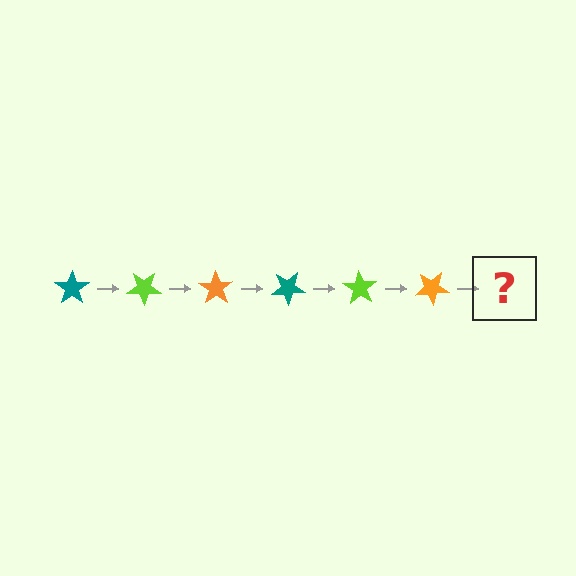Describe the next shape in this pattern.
It should be a teal star, rotated 210 degrees from the start.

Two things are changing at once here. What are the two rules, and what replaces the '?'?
The two rules are that it rotates 35 degrees each step and the color cycles through teal, lime, and orange. The '?' should be a teal star, rotated 210 degrees from the start.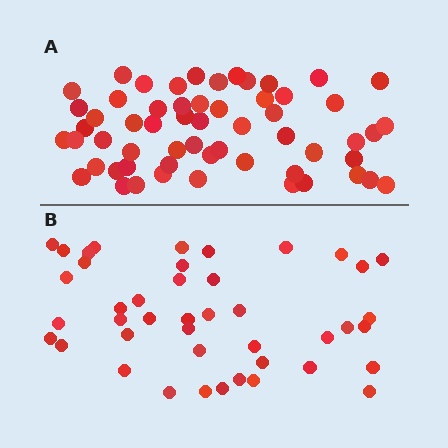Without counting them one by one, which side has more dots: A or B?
Region A (the top region) has more dots.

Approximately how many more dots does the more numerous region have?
Region A has approximately 15 more dots than region B.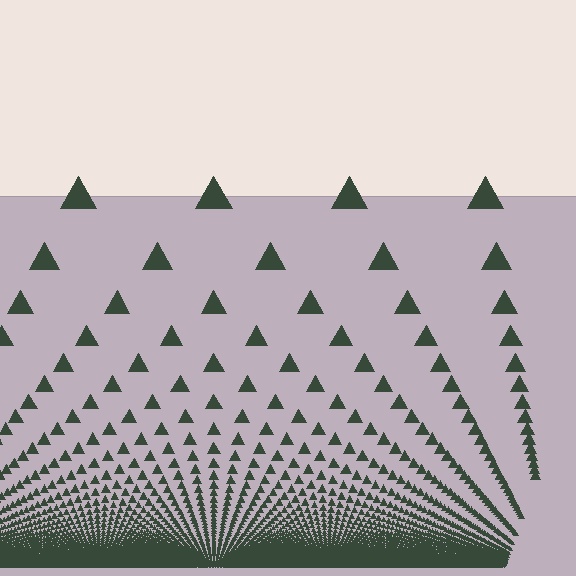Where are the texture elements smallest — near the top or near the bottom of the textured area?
Near the bottom.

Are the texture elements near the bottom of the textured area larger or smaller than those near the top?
Smaller. The gradient is inverted — elements near the bottom are smaller and denser.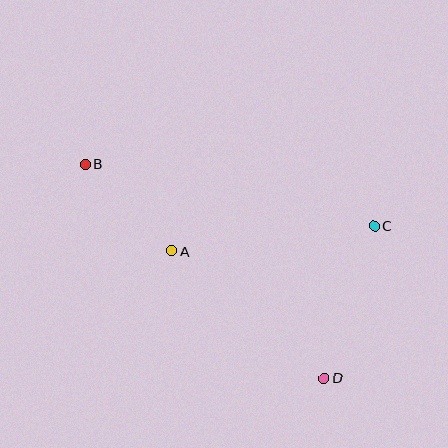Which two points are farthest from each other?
Points B and D are farthest from each other.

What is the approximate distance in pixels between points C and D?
The distance between C and D is approximately 160 pixels.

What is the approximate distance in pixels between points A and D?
The distance between A and D is approximately 199 pixels.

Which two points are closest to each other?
Points A and B are closest to each other.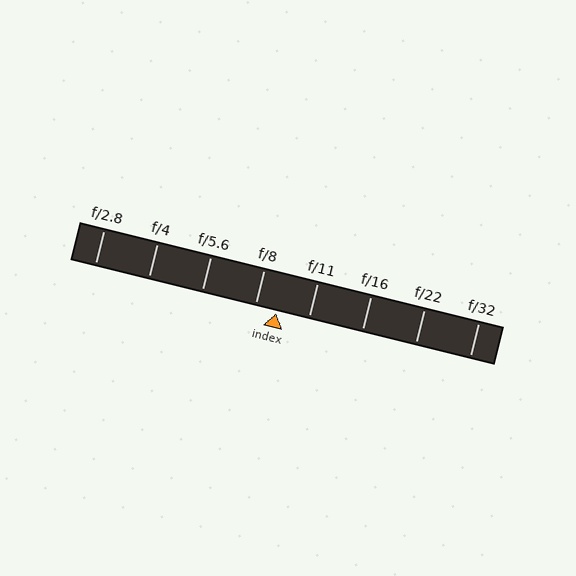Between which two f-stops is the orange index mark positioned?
The index mark is between f/8 and f/11.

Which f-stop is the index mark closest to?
The index mark is closest to f/8.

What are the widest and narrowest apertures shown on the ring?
The widest aperture shown is f/2.8 and the narrowest is f/32.